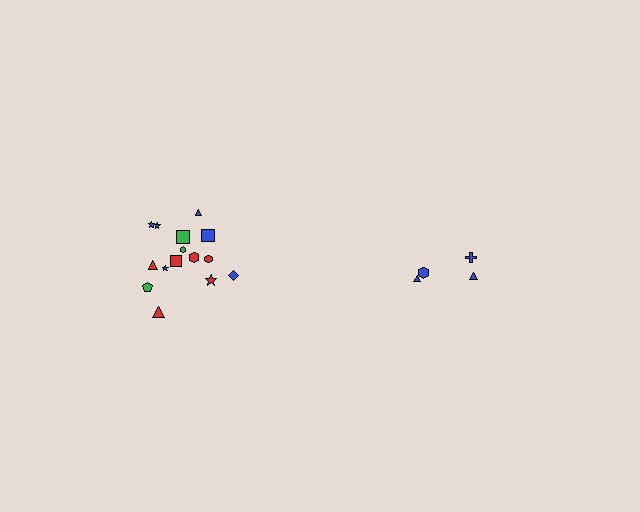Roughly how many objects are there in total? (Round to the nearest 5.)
Roughly 20 objects in total.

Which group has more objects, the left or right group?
The left group.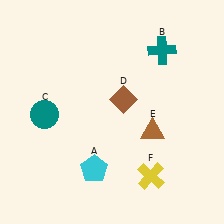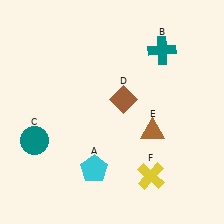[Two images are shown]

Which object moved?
The teal circle (C) moved down.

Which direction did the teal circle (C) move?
The teal circle (C) moved down.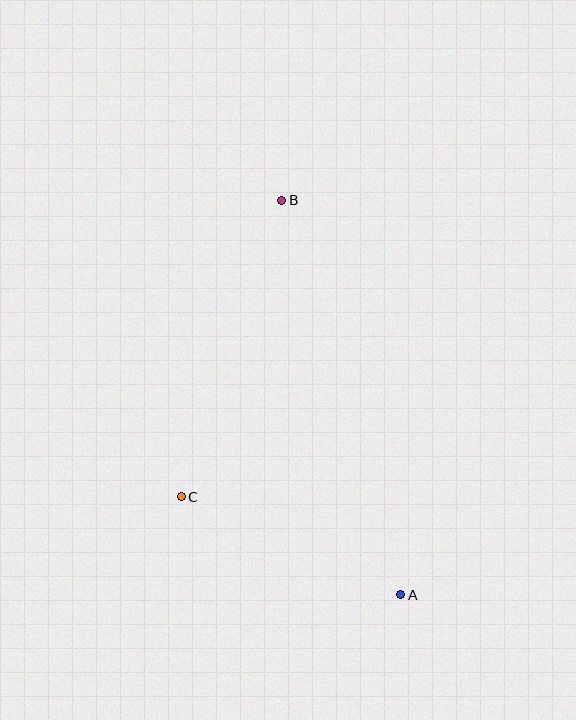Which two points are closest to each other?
Points A and C are closest to each other.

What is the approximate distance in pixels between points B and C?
The distance between B and C is approximately 313 pixels.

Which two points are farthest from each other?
Points A and B are farthest from each other.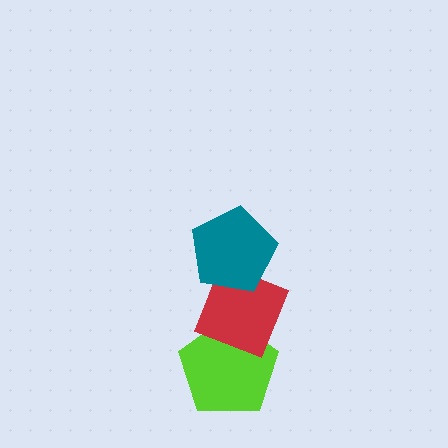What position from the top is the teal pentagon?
The teal pentagon is 1st from the top.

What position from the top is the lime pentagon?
The lime pentagon is 3rd from the top.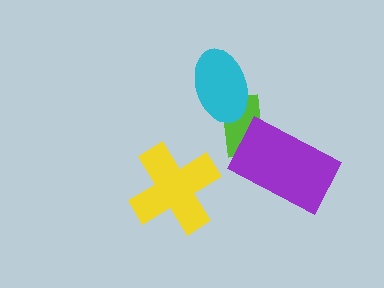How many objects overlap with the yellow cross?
0 objects overlap with the yellow cross.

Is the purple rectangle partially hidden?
No, no other shape covers it.